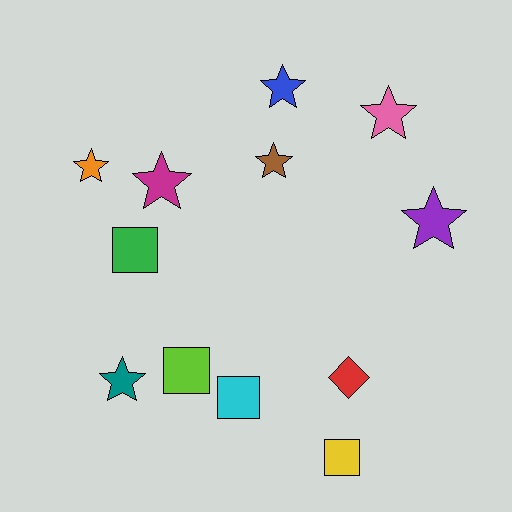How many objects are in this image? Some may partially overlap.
There are 12 objects.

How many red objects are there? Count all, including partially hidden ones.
There is 1 red object.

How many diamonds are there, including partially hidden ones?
There is 1 diamond.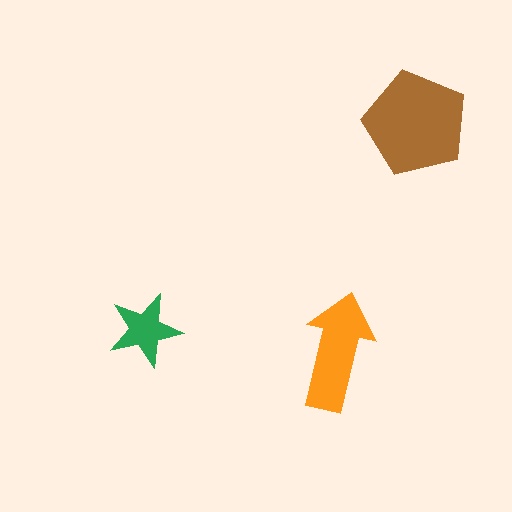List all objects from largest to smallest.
The brown pentagon, the orange arrow, the green star.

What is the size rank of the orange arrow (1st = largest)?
2nd.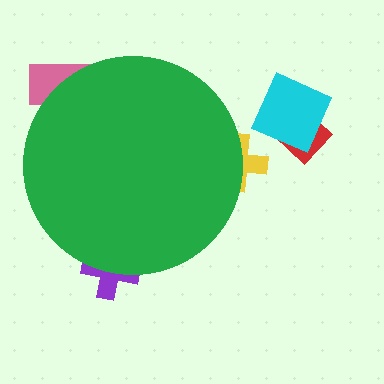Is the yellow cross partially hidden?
Yes, the yellow cross is partially hidden behind the green circle.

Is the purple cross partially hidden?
Yes, the purple cross is partially hidden behind the green circle.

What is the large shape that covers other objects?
A green circle.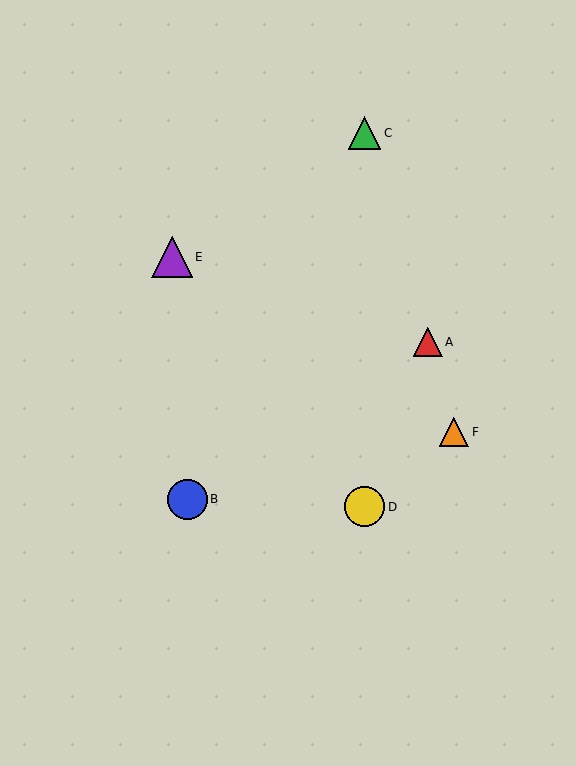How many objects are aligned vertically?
2 objects (C, D) are aligned vertically.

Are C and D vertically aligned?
Yes, both are at x≈365.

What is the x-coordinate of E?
Object E is at x≈172.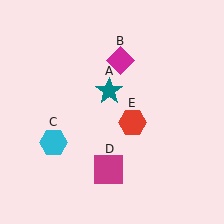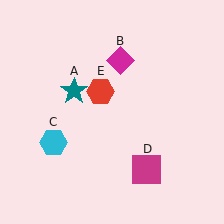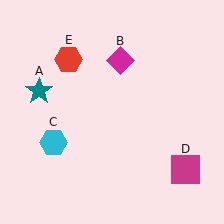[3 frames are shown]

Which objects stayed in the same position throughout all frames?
Magenta diamond (object B) and cyan hexagon (object C) remained stationary.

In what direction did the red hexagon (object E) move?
The red hexagon (object E) moved up and to the left.